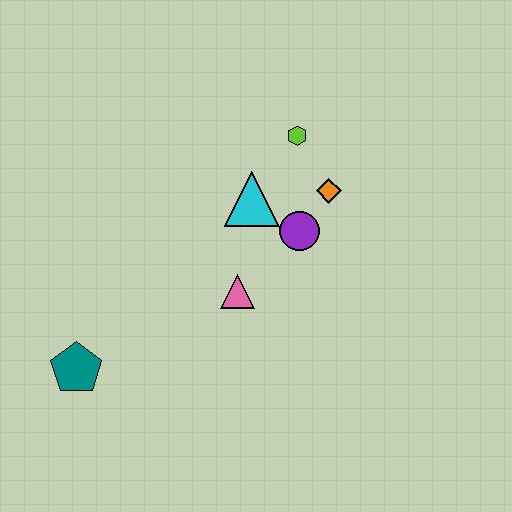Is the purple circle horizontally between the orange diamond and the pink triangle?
Yes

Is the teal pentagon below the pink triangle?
Yes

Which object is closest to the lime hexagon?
The orange diamond is closest to the lime hexagon.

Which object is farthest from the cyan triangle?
The teal pentagon is farthest from the cyan triangle.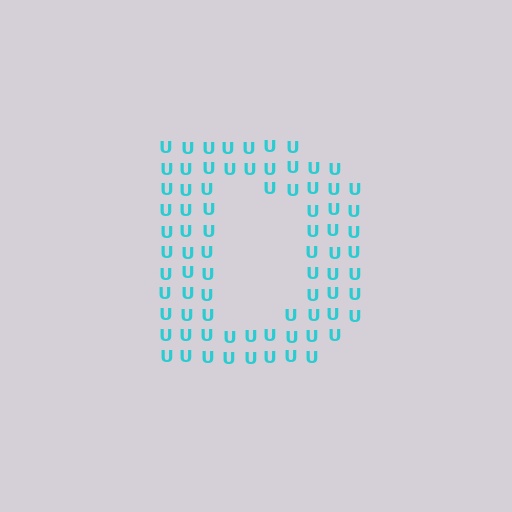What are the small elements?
The small elements are letter U's.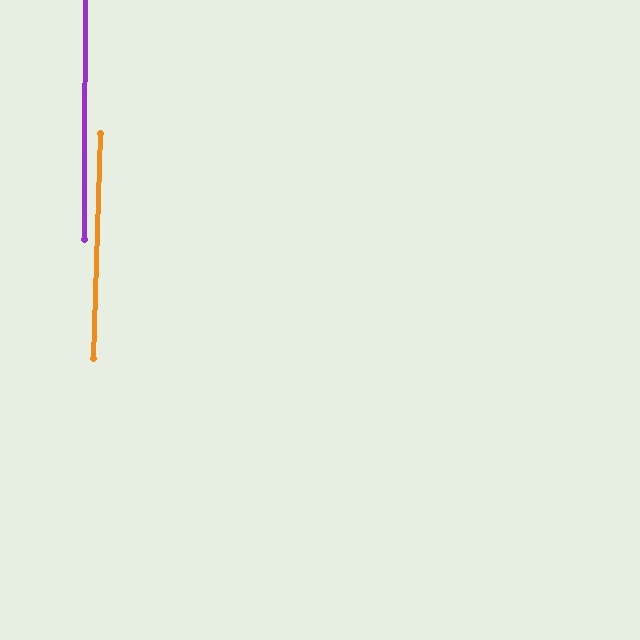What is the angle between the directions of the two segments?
Approximately 2 degrees.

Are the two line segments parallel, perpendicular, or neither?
Parallel — their directions differ by only 1.6°.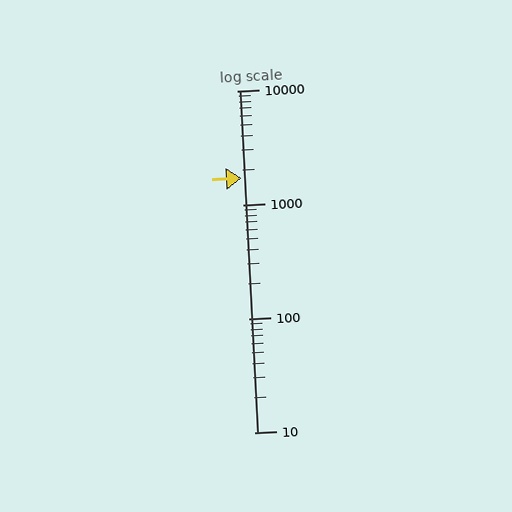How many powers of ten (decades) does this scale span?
The scale spans 3 decades, from 10 to 10000.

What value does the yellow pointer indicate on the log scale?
The pointer indicates approximately 1700.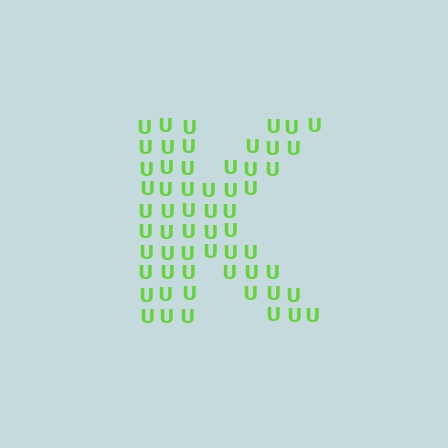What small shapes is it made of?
It is made of small letter U's.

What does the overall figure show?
The overall figure shows the letter K.